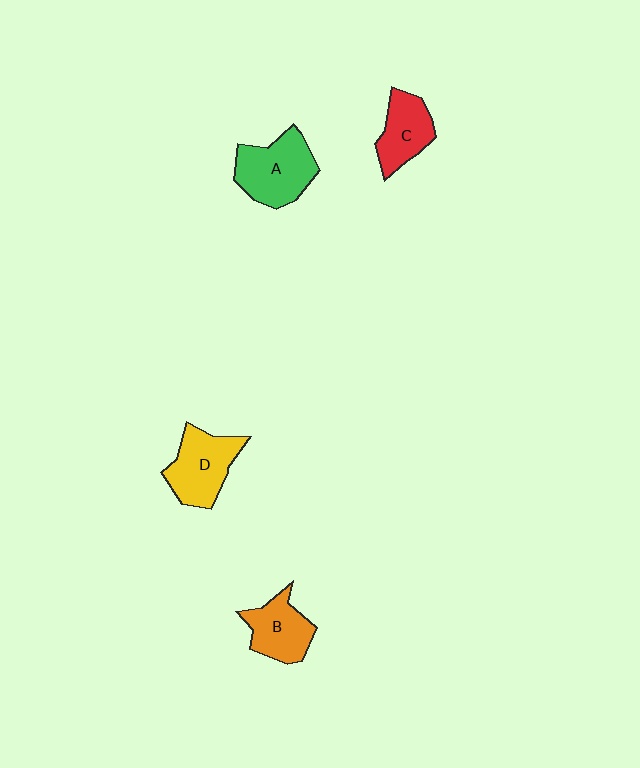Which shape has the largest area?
Shape A (green).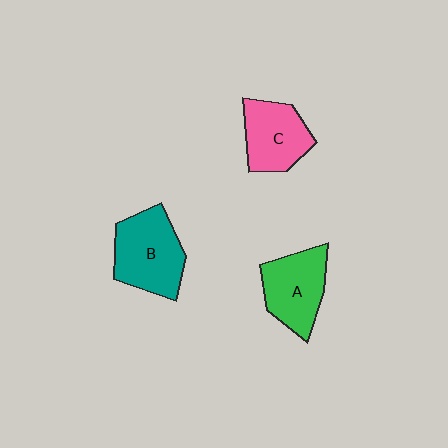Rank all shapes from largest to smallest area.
From largest to smallest: B (teal), A (green), C (pink).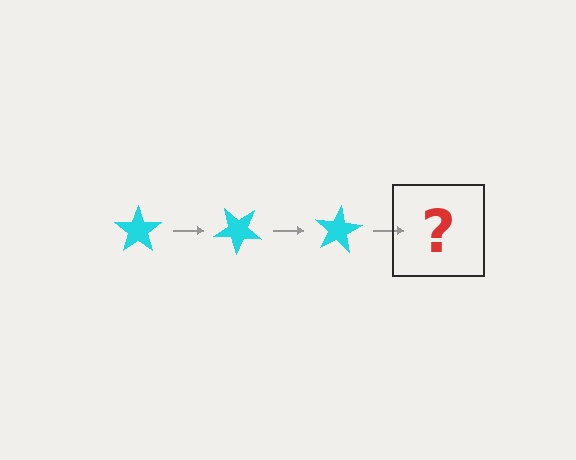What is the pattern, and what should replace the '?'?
The pattern is that the star rotates 40 degrees each step. The '?' should be a cyan star rotated 120 degrees.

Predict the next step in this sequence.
The next step is a cyan star rotated 120 degrees.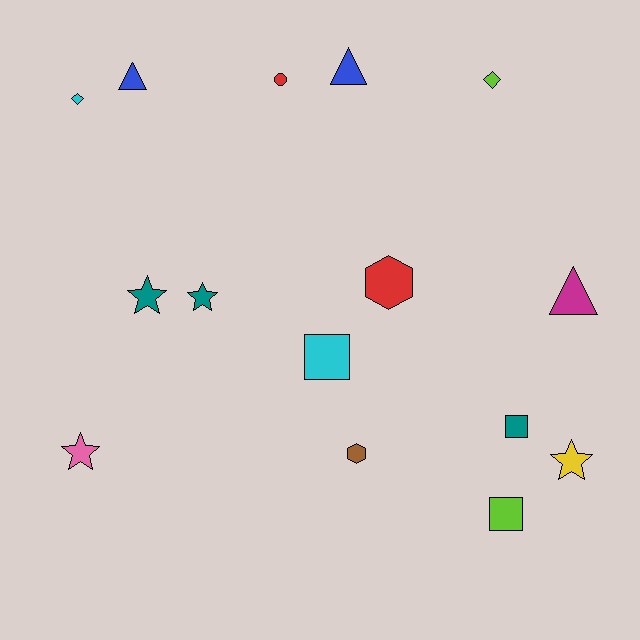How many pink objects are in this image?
There is 1 pink object.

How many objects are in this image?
There are 15 objects.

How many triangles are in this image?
There are 3 triangles.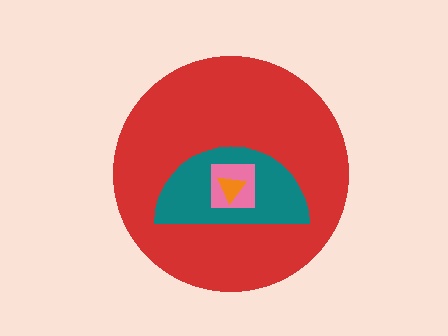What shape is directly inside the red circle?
The teal semicircle.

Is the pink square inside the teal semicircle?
Yes.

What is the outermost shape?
The red circle.